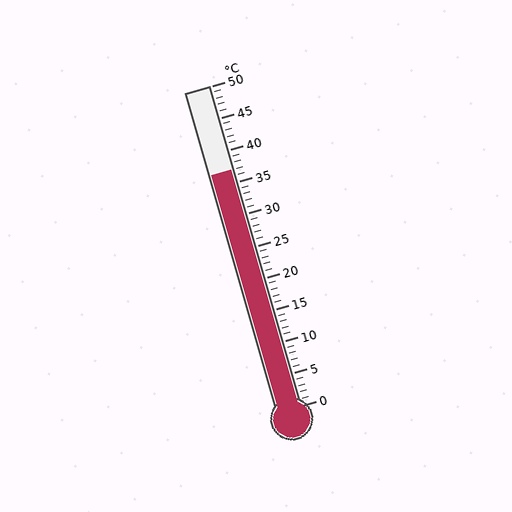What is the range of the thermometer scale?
The thermometer scale ranges from 0°C to 50°C.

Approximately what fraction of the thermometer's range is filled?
The thermometer is filled to approximately 75% of its range.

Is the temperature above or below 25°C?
The temperature is above 25°C.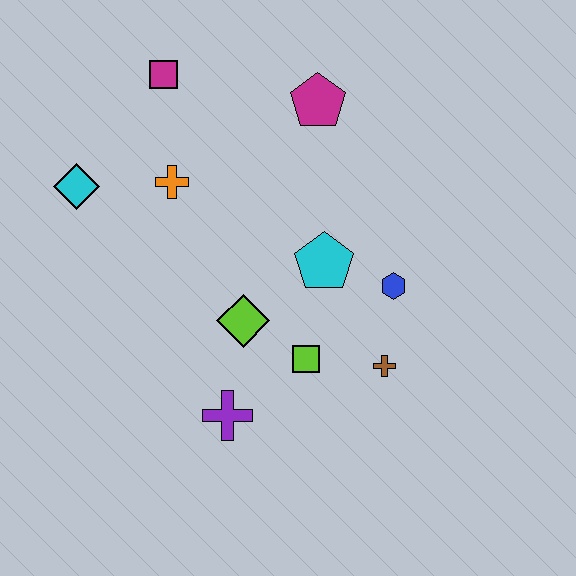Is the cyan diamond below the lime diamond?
No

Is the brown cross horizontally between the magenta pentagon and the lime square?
No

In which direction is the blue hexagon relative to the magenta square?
The blue hexagon is to the right of the magenta square.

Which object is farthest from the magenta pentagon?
The purple cross is farthest from the magenta pentagon.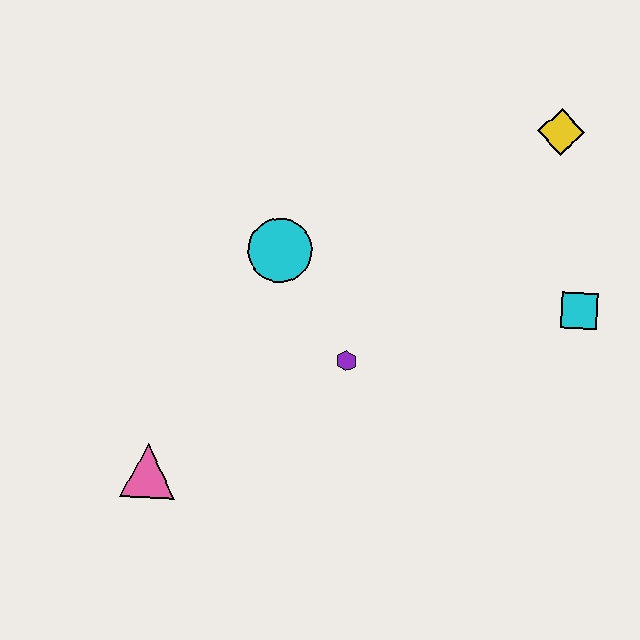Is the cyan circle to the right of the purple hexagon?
No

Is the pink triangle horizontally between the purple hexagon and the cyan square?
No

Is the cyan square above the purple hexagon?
Yes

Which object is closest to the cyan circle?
The purple hexagon is closest to the cyan circle.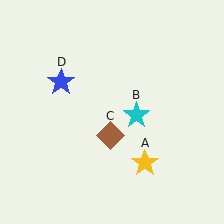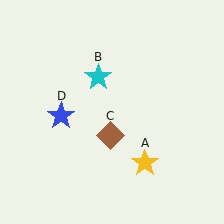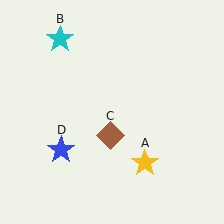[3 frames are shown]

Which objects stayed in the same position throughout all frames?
Yellow star (object A) and brown diamond (object C) remained stationary.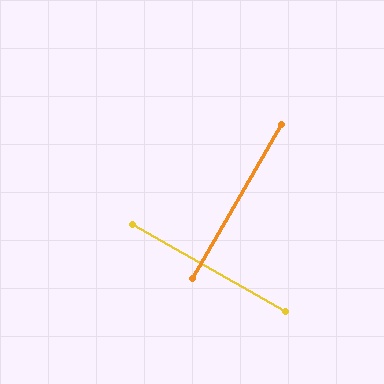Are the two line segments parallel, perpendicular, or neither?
Perpendicular — they meet at approximately 90°.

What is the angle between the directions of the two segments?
Approximately 90 degrees.